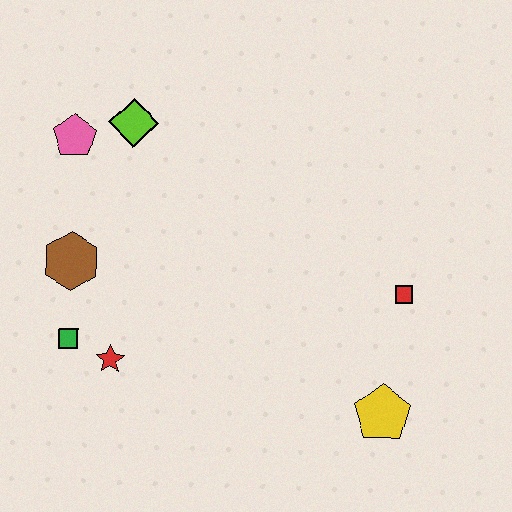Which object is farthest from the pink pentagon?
The yellow pentagon is farthest from the pink pentagon.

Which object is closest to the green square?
The red star is closest to the green square.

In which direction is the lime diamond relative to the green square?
The lime diamond is above the green square.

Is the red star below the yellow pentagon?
No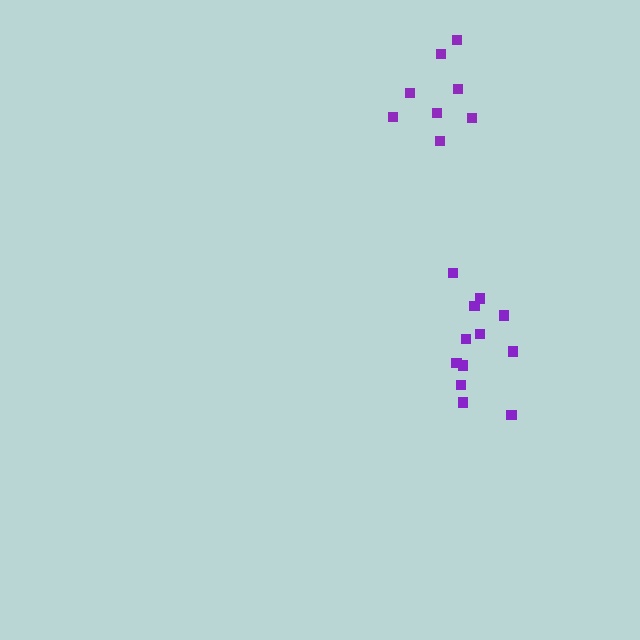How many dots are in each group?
Group 1: 8 dots, Group 2: 12 dots (20 total).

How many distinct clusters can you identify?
There are 2 distinct clusters.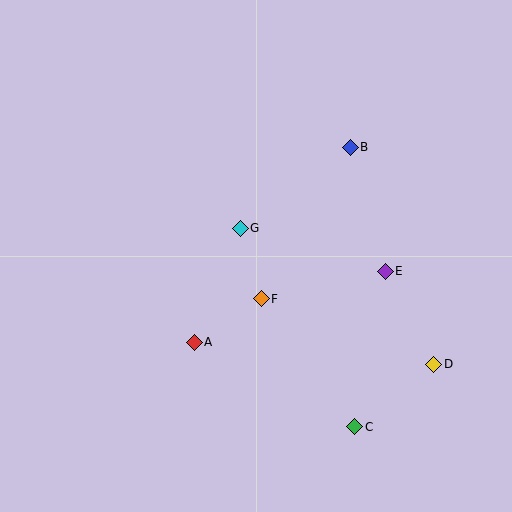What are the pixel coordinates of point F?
Point F is at (261, 299).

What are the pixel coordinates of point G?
Point G is at (240, 228).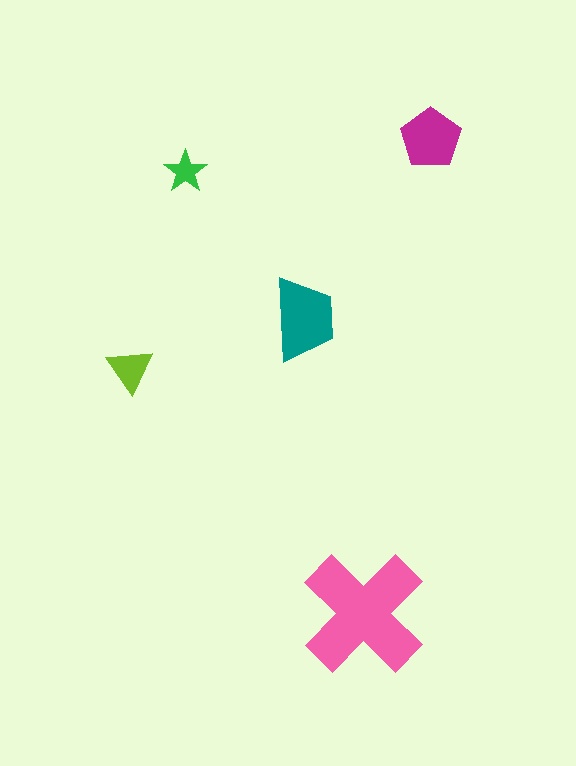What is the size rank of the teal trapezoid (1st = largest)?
2nd.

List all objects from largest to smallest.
The pink cross, the teal trapezoid, the magenta pentagon, the lime triangle, the green star.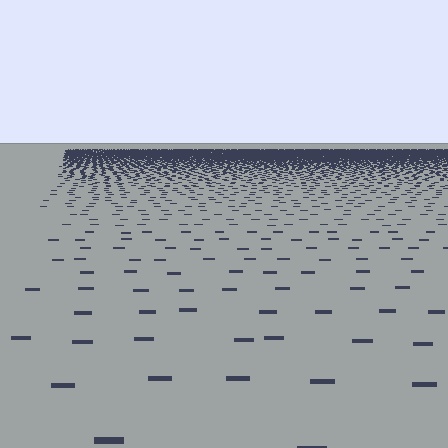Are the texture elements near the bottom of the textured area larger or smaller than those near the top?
Larger. Near the bottom, elements are closer to the viewer and appear at a bigger on-screen size.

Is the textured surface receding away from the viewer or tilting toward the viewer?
The surface is receding away from the viewer. Texture elements get smaller and denser toward the top.